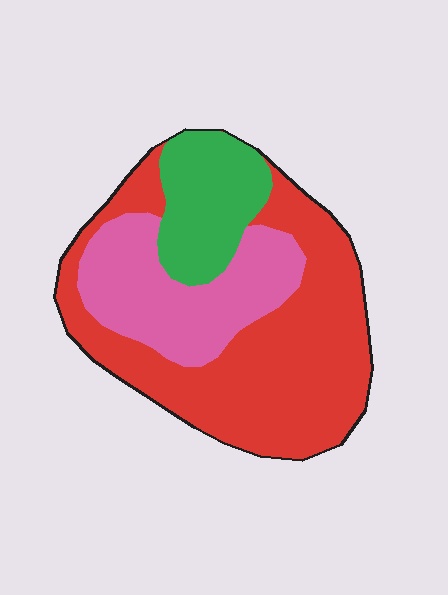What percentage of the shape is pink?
Pink covers 28% of the shape.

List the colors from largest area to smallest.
From largest to smallest: red, pink, green.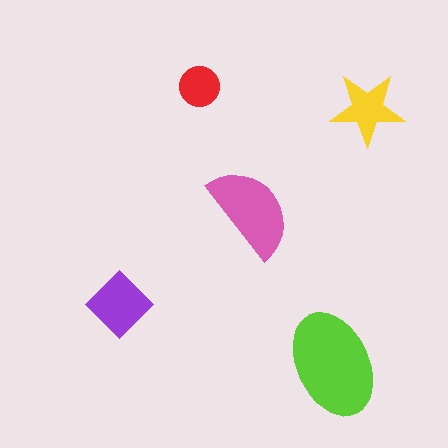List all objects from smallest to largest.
The red circle, the yellow star, the purple diamond, the pink semicircle, the lime ellipse.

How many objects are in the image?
There are 5 objects in the image.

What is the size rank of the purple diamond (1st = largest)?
3rd.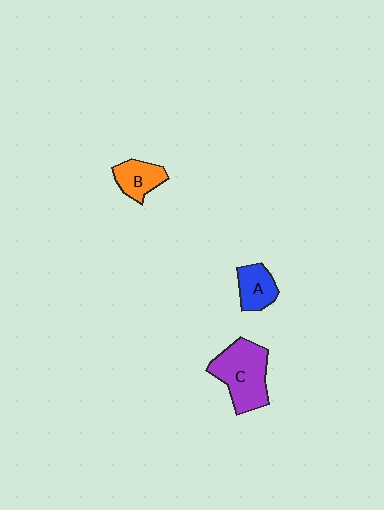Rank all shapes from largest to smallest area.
From largest to smallest: C (purple), B (orange), A (blue).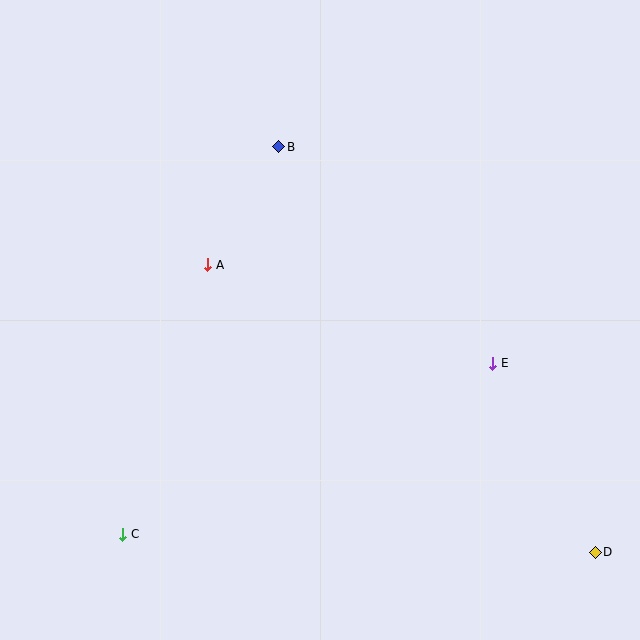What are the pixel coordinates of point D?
Point D is at (595, 552).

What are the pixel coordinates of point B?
Point B is at (279, 147).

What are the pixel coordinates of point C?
Point C is at (123, 534).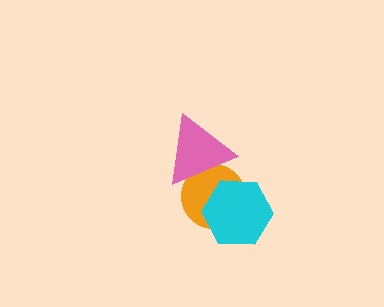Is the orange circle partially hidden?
Yes, it is partially covered by another shape.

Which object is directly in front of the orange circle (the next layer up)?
The pink triangle is directly in front of the orange circle.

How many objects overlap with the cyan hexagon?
1 object overlaps with the cyan hexagon.